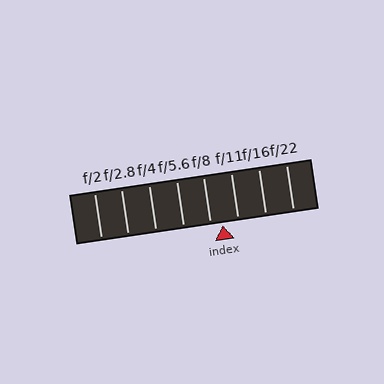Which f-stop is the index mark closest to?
The index mark is closest to f/8.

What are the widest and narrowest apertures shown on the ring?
The widest aperture shown is f/2 and the narrowest is f/22.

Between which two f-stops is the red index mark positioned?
The index mark is between f/8 and f/11.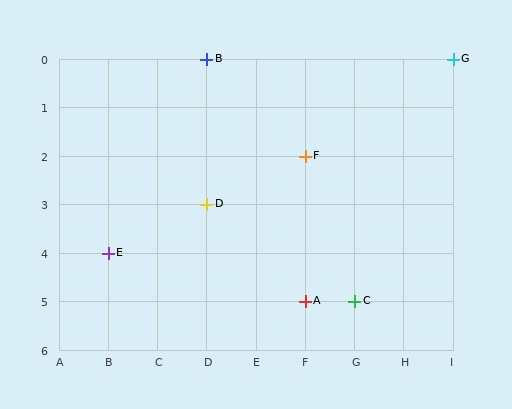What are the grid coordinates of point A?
Point A is at grid coordinates (F, 5).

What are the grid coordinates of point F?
Point F is at grid coordinates (F, 2).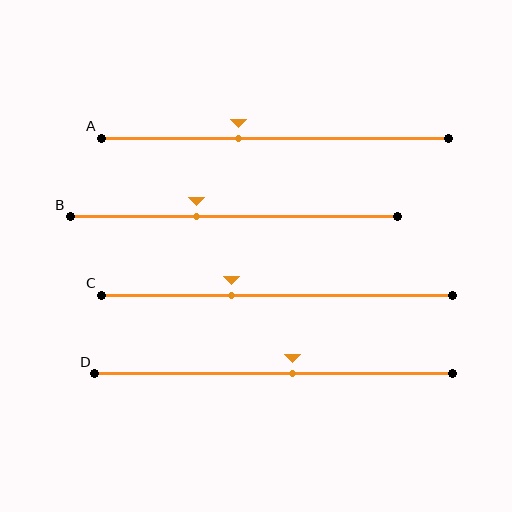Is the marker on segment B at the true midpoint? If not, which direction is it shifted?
No, the marker on segment B is shifted to the left by about 11% of the segment length.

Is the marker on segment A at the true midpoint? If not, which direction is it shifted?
No, the marker on segment A is shifted to the left by about 11% of the segment length.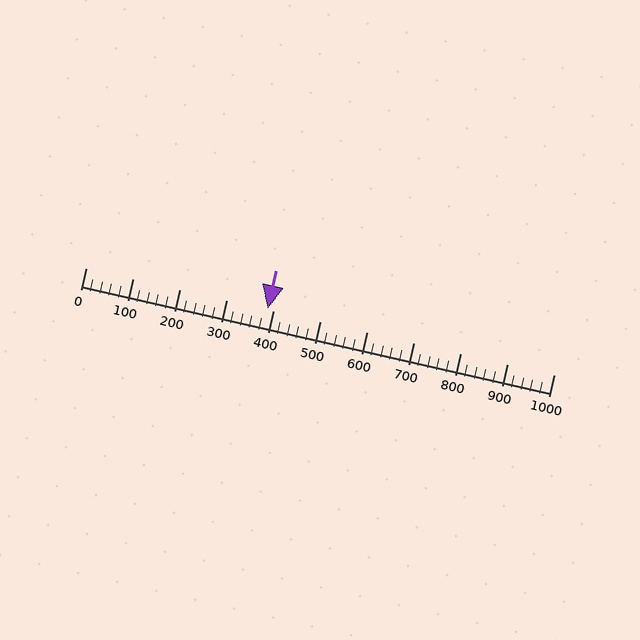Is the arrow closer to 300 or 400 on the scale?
The arrow is closer to 400.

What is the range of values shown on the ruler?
The ruler shows values from 0 to 1000.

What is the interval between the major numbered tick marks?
The major tick marks are spaced 100 units apart.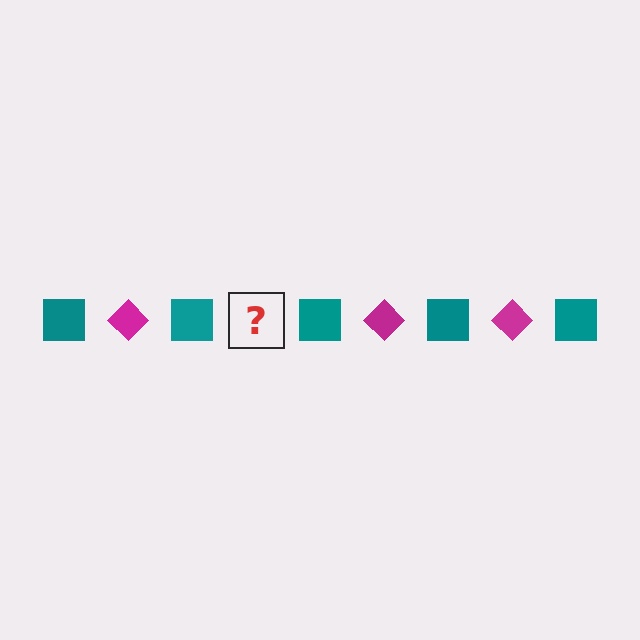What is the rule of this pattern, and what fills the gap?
The rule is that the pattern alternates between teal square and magenta diamond. The gap should be filled with a magenta diamond.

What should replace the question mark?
The question mark should be replaced with a magenta diamond.